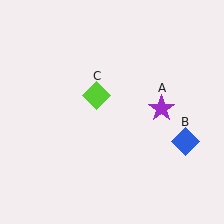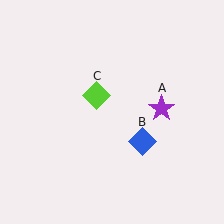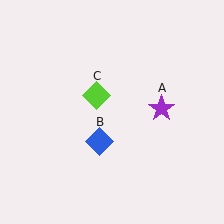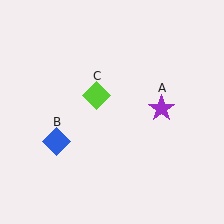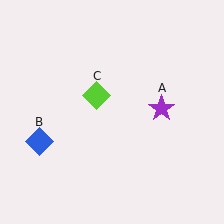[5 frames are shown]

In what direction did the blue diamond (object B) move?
The blue diamond (object B) moved left.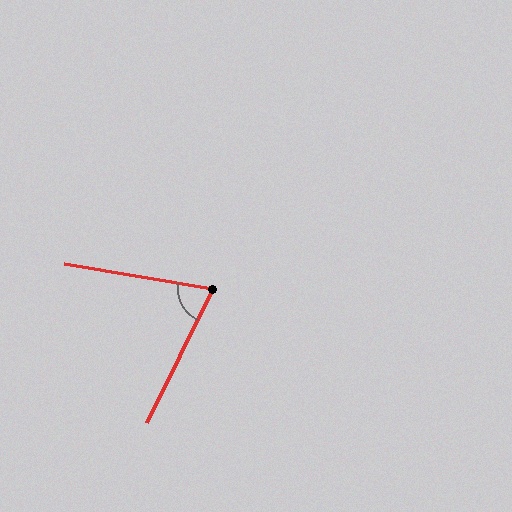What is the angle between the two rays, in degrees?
Approximately 73 degrees.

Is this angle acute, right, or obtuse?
It is acute.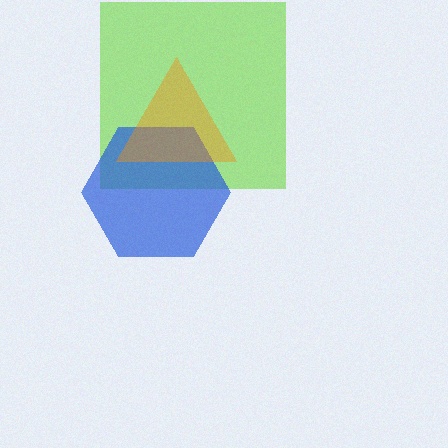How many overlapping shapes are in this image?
There are 3 overlapping shapes in the image.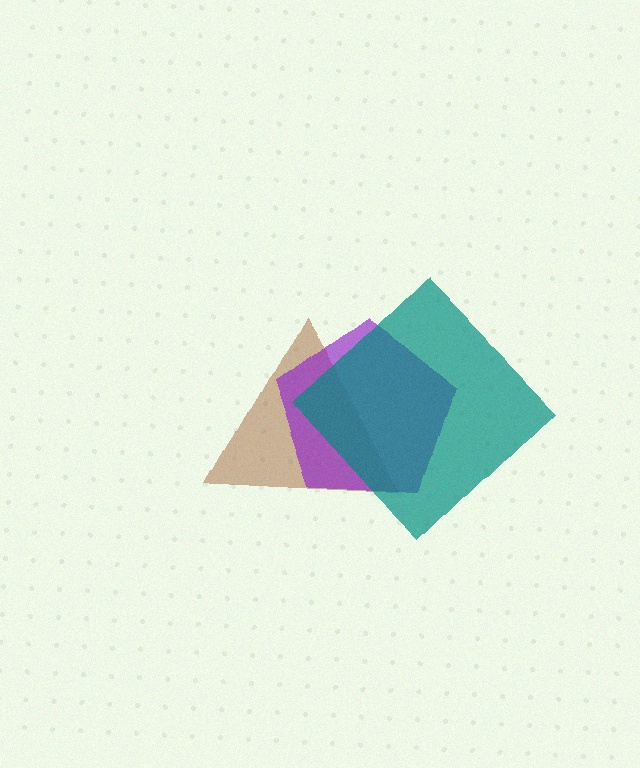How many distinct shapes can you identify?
There are 3 distinct shapes: a brown triangle, a purple pentagon, a teal diamond.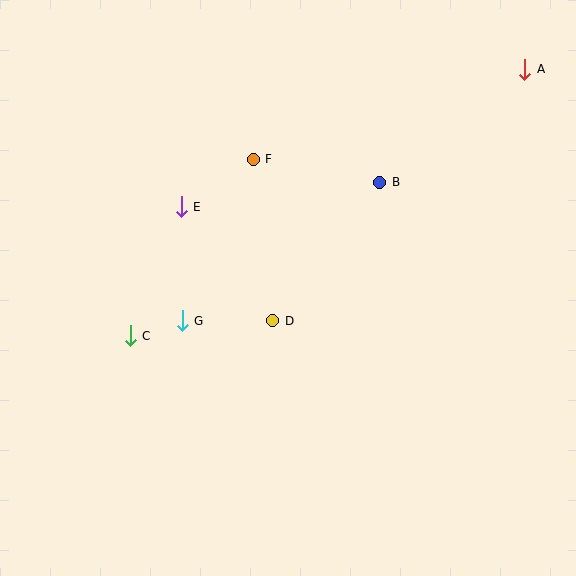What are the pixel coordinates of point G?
Point G is at (182, 321).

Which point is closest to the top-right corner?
Point A is closest to the top-right corner.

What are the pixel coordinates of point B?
Point B is at (380, 182).